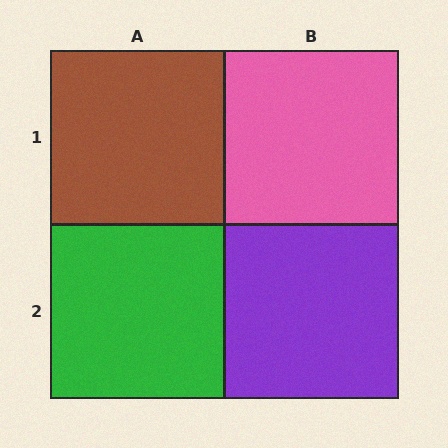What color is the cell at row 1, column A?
Brown.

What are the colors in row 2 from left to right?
Green, purple.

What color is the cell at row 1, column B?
Pink.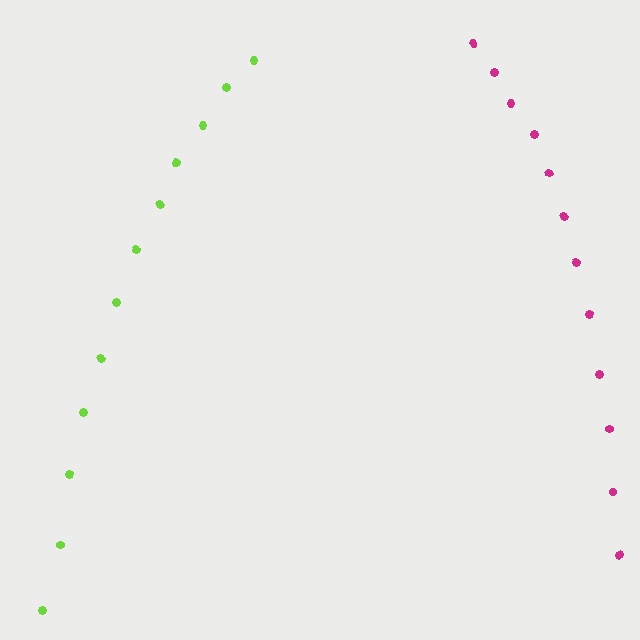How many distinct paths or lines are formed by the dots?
There are 2 distinct paths.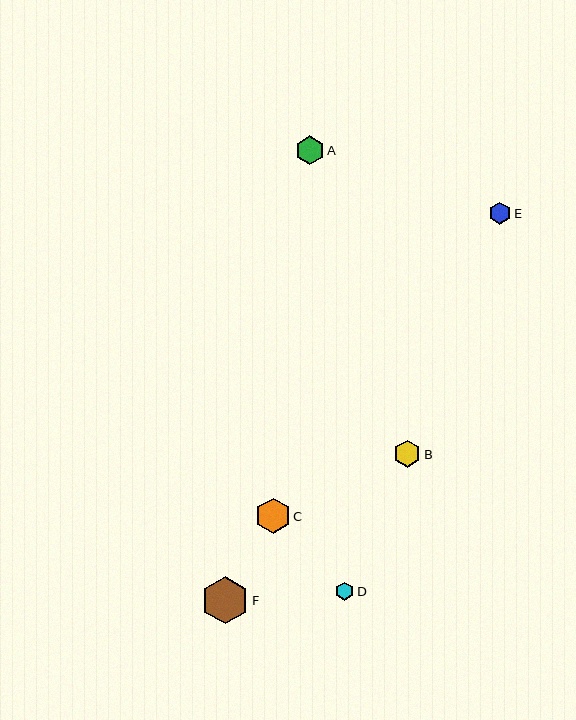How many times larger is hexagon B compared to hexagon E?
Hexagon B is approximately 1.3 times the size of hexagon E.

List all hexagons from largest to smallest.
From largest to smallest: F, C, A, B, E, D.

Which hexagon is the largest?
Hexagon F is the largest with a size of approximately 48 pixels.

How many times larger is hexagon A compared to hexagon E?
Hexagon A is approximately 1.3 times the size of hexagon E.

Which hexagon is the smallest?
Hexagon D is the smallest with a size of approximately 18 pixels.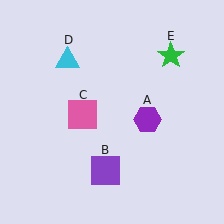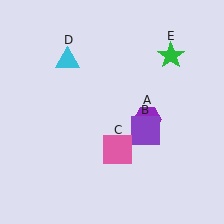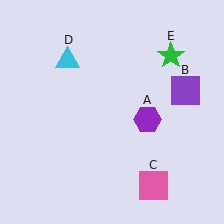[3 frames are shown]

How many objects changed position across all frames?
2 objects changed position: purple square (object B), pink square (object C).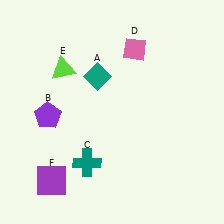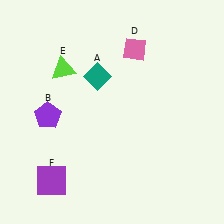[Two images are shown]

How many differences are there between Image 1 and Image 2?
There is 1 difference between the two images.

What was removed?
The teal cross (C) was removed in Image 2.